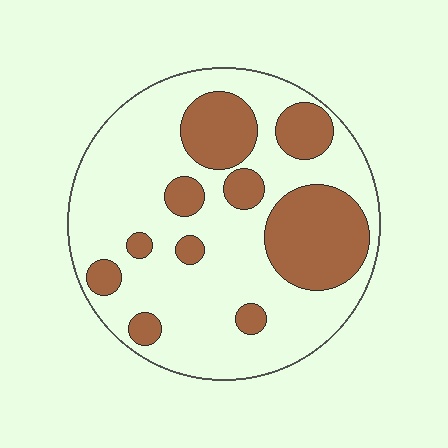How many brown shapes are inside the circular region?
10.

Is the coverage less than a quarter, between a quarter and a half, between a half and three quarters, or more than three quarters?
Between a quarter and a half.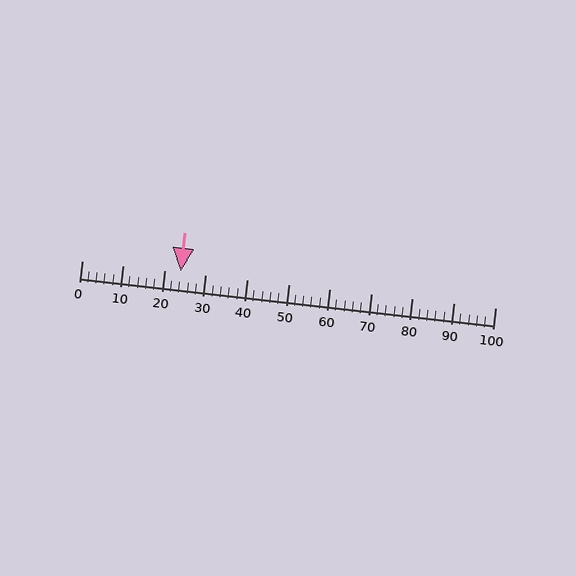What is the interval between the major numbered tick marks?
The major tick marks are spaced 10 units apart.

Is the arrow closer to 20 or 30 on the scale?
The arrow is closer to 20.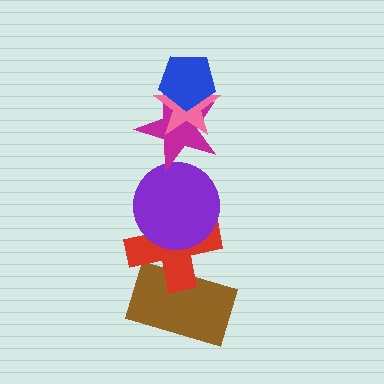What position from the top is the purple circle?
The purple circle is 4th from the top.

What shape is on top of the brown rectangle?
The red cross is on top of the brown rectangle.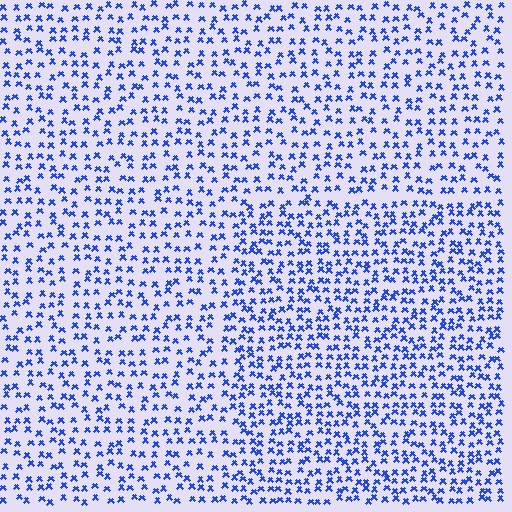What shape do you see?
I see a rectangle.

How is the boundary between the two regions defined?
The boundary is defined by a change in element density (approximately 1.5x ratio). All elements are the same color, size, and shape.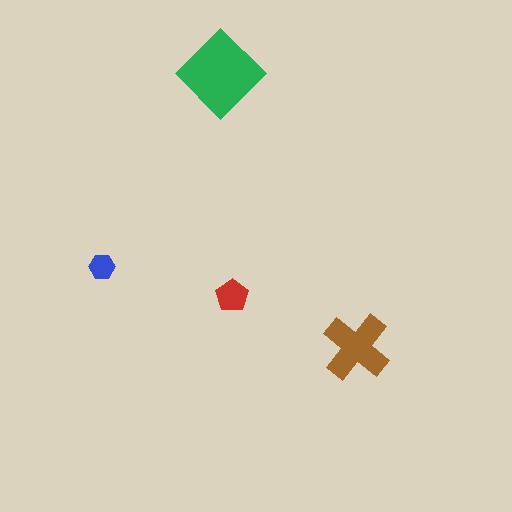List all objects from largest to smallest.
The green diamond, the brown cross, the red pentagon, the blue hexagon.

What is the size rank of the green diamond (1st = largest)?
1st.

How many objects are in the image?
There are 4 objects in the image.